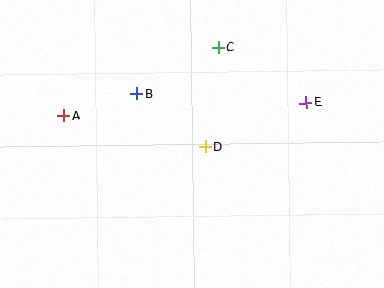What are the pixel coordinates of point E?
Point E is at (306, 103).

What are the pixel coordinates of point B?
Point B is at (137, 93).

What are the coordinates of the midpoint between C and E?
The midpoint between C and E is at (262, 75).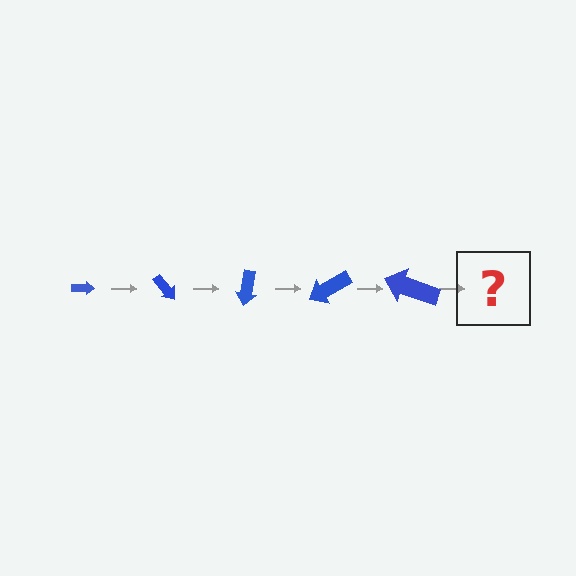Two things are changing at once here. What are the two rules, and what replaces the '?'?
The two rules are that the arrow grows larger each step and it rotates 50 degrees each step. The '?' should be an arrow, larger than the previous one and rotated 250 degrees from the start.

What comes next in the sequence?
The next element should be an arrow, larger than the previous one and rotated 250 degrees from the start.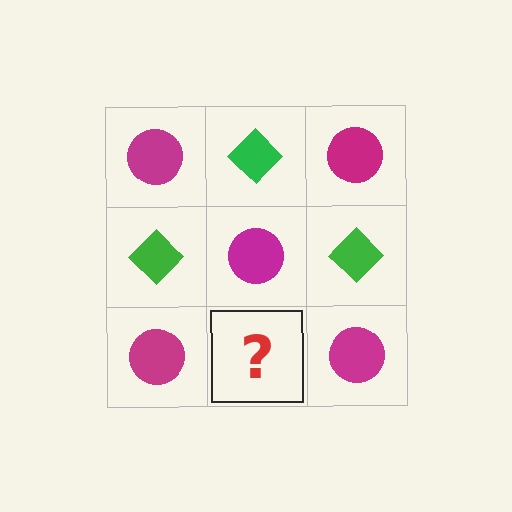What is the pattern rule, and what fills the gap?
The rule is that it alternates magenta circle and green diamond in a checkerboard pattern. The gap should be filled with a green diamond.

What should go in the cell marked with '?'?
The missing cell should contain a green diamond.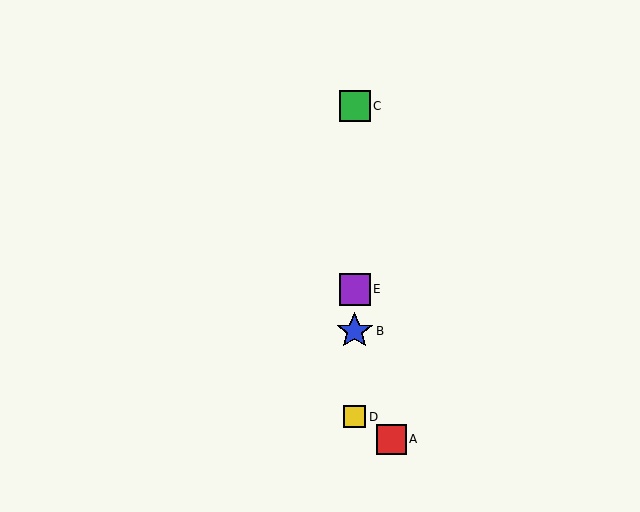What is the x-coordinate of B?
Object B is at x≈355.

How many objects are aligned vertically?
4 objects (B, C, D, E) are aligned vertically.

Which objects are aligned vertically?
Objects B, C, D, E are aligned vertically.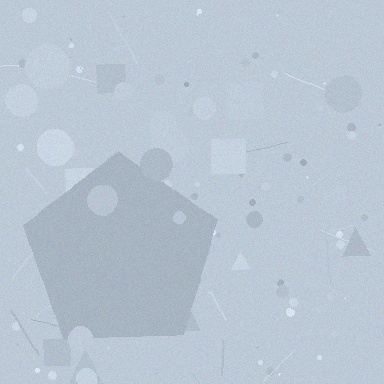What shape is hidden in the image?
A pentagon is hidden in the image.